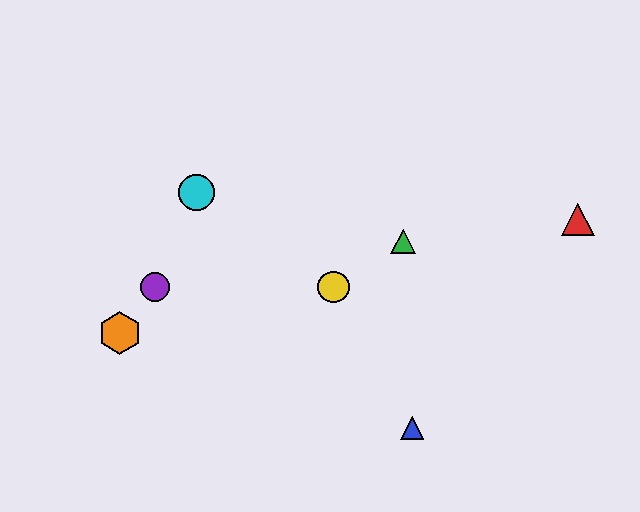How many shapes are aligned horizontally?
2 shapes (the yellow circle, the purple circle) are aligned horizontally.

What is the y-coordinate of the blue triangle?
The blue triangle is at y≈428.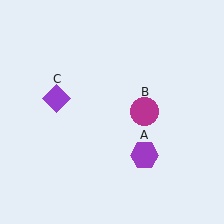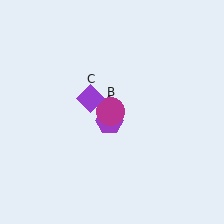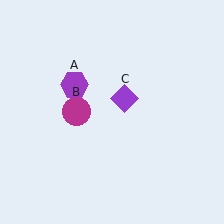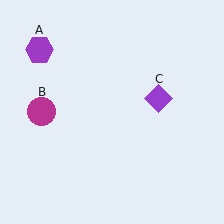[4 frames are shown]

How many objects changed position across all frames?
3 objects changed position: purple hexagon (object A), magenta circle (object B), purple diamond (object C).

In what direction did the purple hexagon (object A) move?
The purple hexagon (object A) moved up and to the left.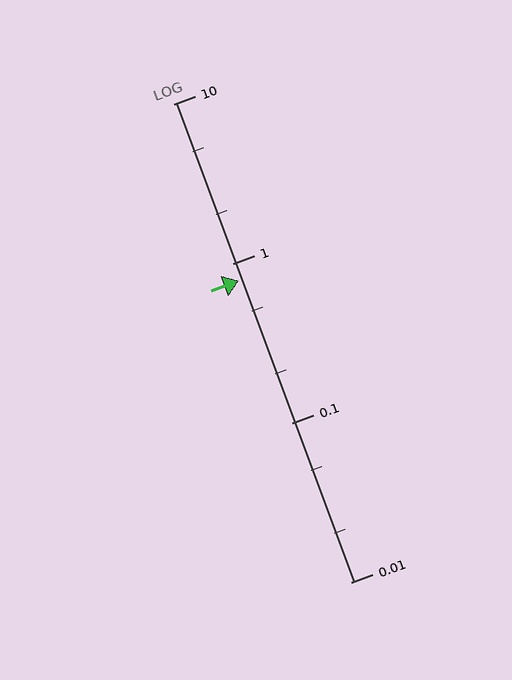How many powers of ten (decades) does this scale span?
The scale spans 3 decades, from 0.01 to 10.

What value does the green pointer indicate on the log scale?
The pointer indicates approximately 0.78.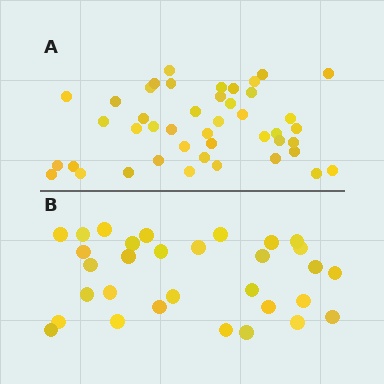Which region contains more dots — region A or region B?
Region A (the top region) has more dots.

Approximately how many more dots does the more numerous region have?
Region A has approximately 15 more dots than region B.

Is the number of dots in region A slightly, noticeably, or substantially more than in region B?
Region A has noticeably more, but not dramatically so. The ratio is roughly 1.4 to 1.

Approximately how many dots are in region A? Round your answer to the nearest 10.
About 40 dots. (The exact count is 44, which rounds to 40.)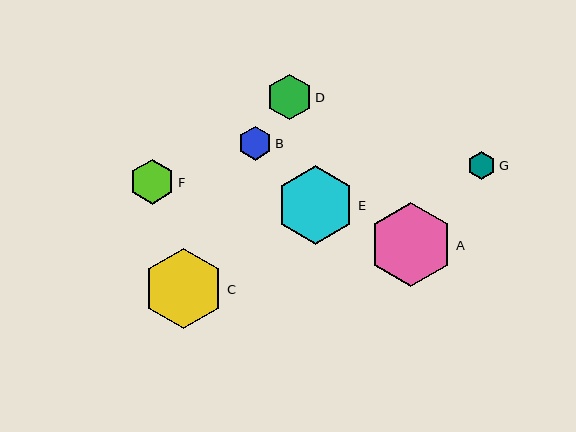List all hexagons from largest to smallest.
From largest to smallest: A, C, E, D, F, B, G.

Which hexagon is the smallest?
Hexagon G is the smallest with a size of approximately 28 pixels.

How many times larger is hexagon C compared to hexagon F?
Hexagon C is approximately 1.8 times the size of hexagon F.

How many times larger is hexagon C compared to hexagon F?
Hexagon C is approximately 1.8 times the size of hexagon F.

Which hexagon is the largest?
Hexagon A is the largest with a size of approximately 84 pixels.